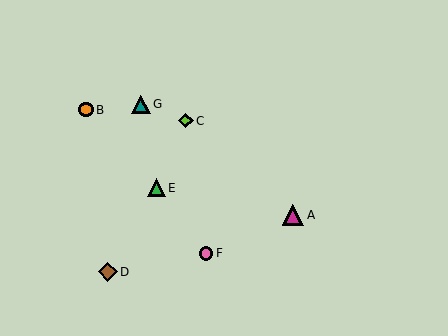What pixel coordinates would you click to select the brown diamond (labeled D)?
Click at (108, 272) to select the brown diamond D.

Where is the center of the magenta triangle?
The center of the magenta triangle is at (293, 215).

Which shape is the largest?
The magenta triangle (labeled A) is the largest.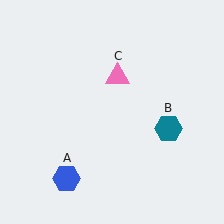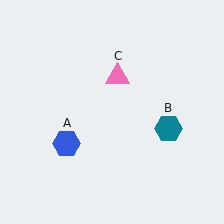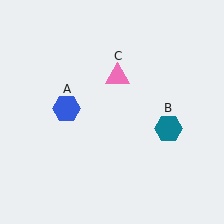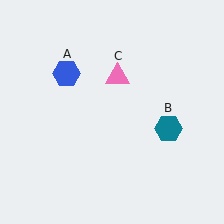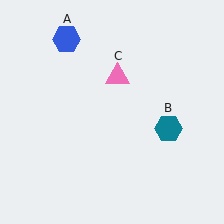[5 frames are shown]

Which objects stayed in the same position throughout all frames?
Teal hexagon (object B) and pink triangle (object C) remained stationary.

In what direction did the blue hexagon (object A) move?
The blue hexagon (object A) moved up.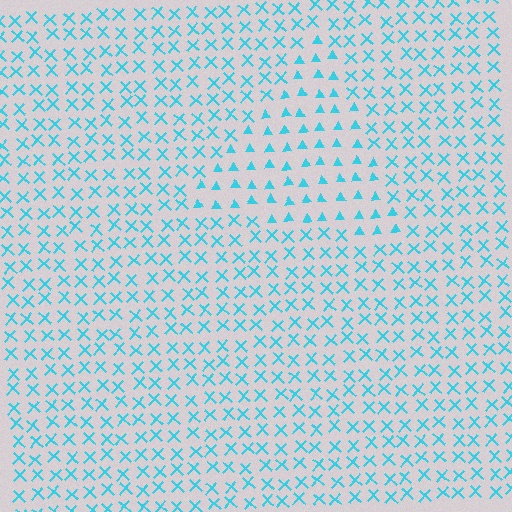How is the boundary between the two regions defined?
The boundary is defined by a change in element shape: triangles inside vs. X marks outside. All elements share the same color and spacing.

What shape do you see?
I see a triangle.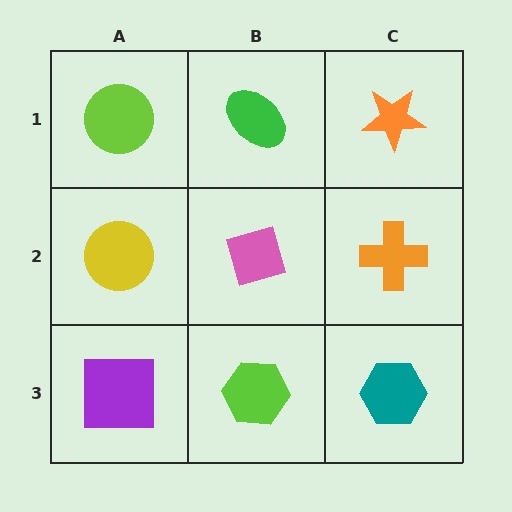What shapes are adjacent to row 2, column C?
An orange star (row 1, column C), a teal hexagon (row 3, column C), a pink diamond (row 2, column B).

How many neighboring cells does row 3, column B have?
3.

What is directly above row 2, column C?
An orange star.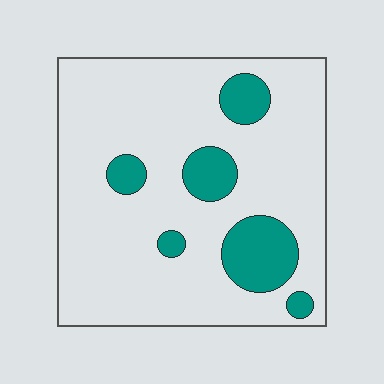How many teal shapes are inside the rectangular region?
6.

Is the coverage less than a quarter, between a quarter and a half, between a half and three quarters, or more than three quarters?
Less than a quarter.